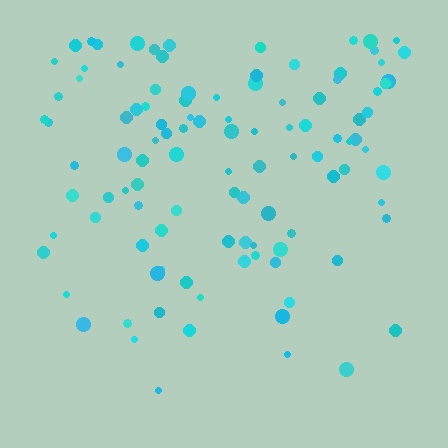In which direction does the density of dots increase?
From bottom to top, with the top side densest.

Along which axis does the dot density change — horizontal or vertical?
Vertical.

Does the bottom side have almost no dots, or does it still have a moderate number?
Still a moderate number, just noticeably fewer than the top.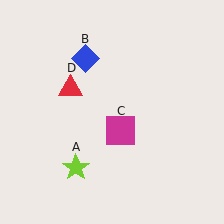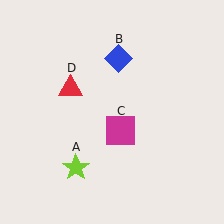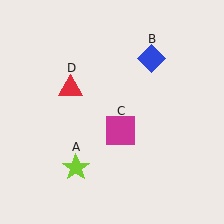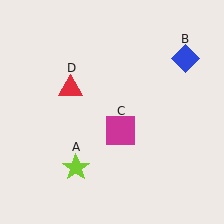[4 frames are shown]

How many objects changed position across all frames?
1 object changed position: blue diamond (object B).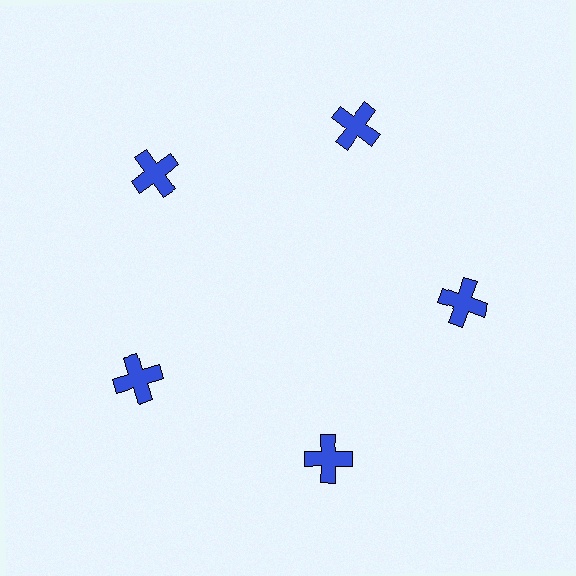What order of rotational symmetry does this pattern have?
This pattern has 5-fold rotational symmetry.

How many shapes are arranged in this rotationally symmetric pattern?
There are 5 shapes, arranged in 5 groups of 1.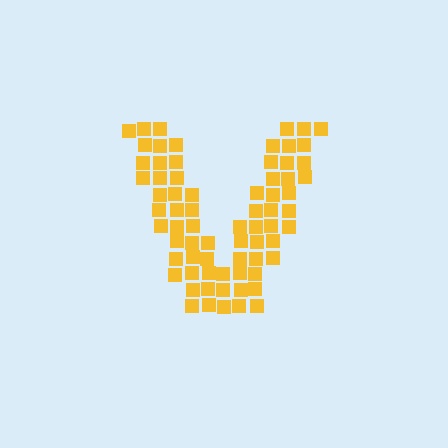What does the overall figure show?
The overall figure shows the letter V.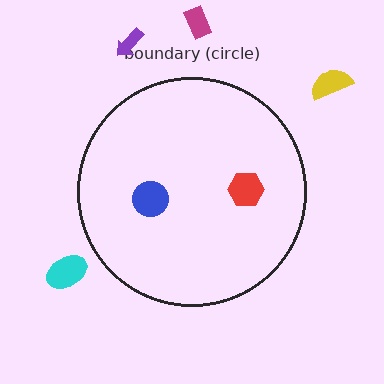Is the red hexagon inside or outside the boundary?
Inside.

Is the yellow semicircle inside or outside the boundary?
Outside.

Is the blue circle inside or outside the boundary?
Inside.